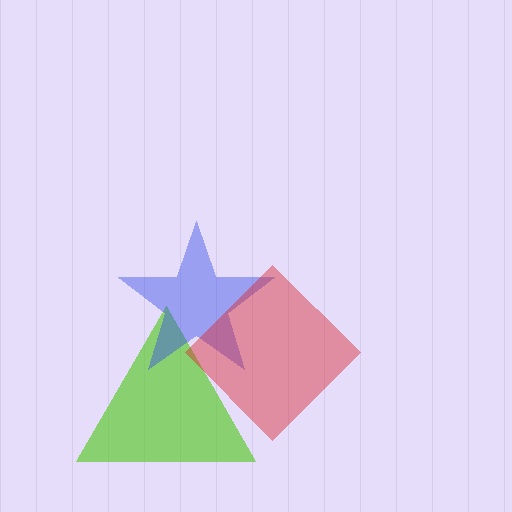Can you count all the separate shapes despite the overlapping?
Yes, there are 3 separate shapes.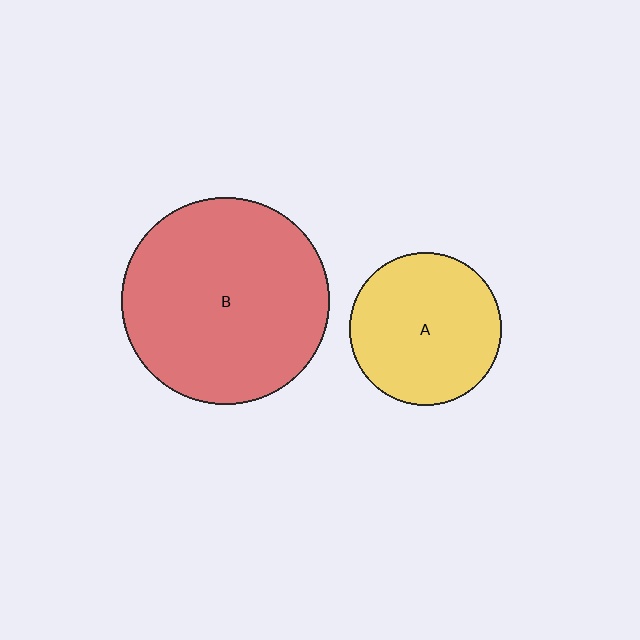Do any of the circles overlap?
No, none of the circles overlap.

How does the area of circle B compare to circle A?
Approximately 1.9 times.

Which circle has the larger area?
Circle B (red).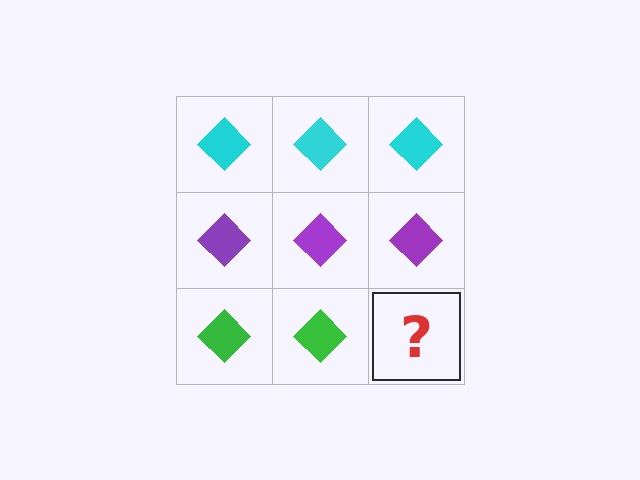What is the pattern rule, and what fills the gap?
The rule is that each row has a consistent color. The gap should be filled with a green diamond.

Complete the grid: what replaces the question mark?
The question mark should be replaced with a green diamond.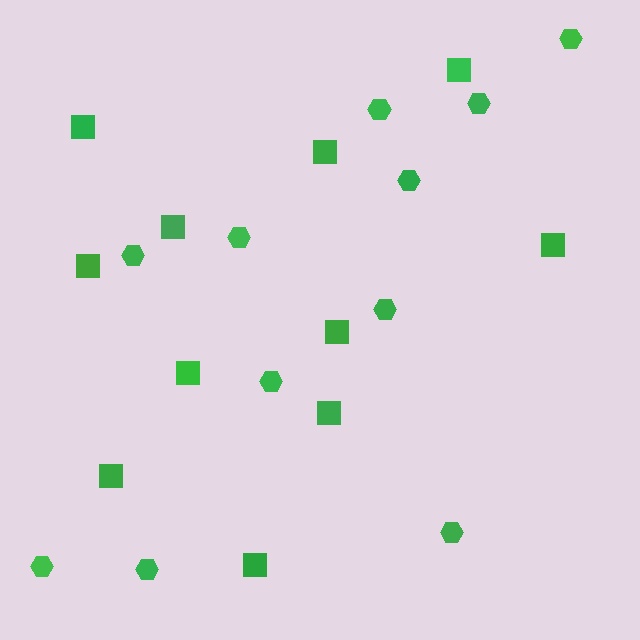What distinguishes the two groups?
There are 2 groups: one group of hexagons (11) and one group of squares (11).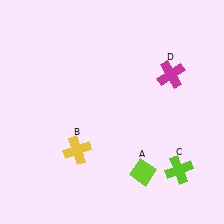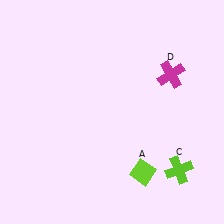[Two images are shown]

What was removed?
The yellow cross (B) was removed in Image 2.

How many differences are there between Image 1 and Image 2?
There is 1 difference between the two images.